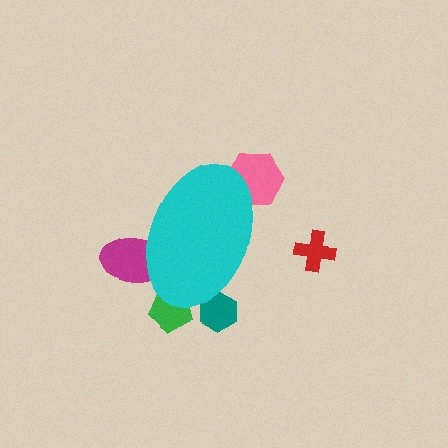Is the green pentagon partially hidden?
Yes, the green pentagon is partially hidden behind the cyan ellipse.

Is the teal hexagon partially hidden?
Yes, the teal hexagon is partially hidden behind the cyan ellipse.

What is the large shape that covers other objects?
A cyan ellipse.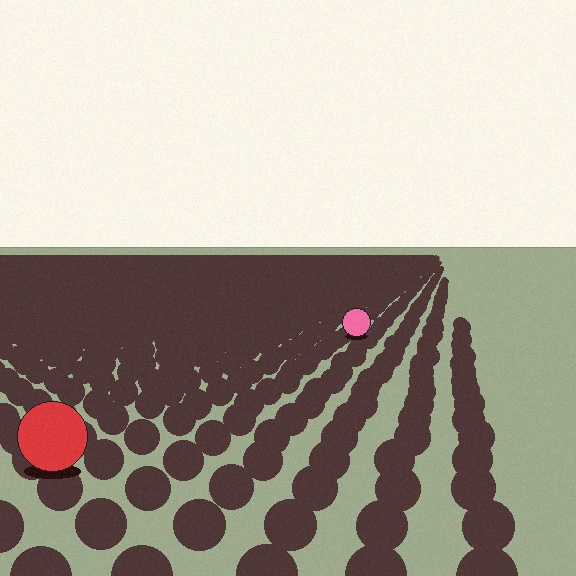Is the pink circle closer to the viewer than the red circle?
No. The red circle is closer — you can tell from the texture gradient: the ground texture is coarser near it.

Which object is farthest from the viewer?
The pink circle is farthest from the viewer. It appears smaller and the ground texture around it is denser.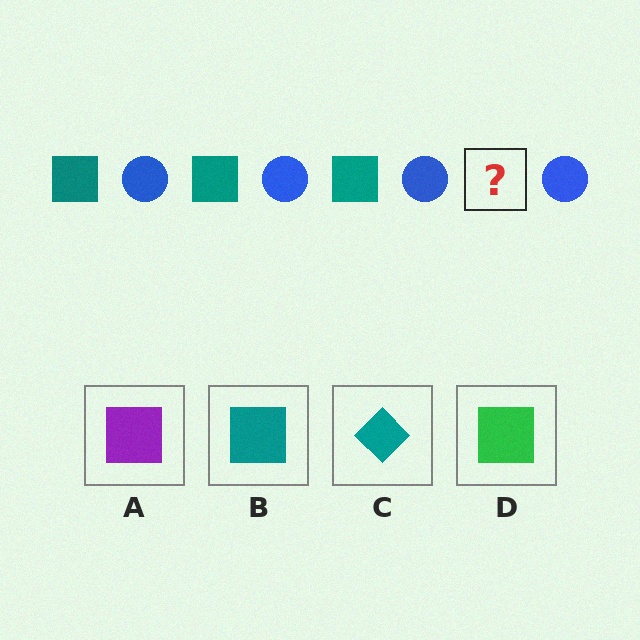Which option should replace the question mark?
Option B.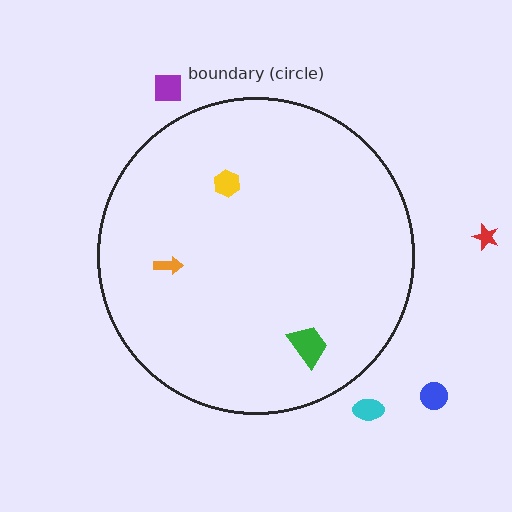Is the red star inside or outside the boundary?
Outside.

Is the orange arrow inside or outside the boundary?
Inside.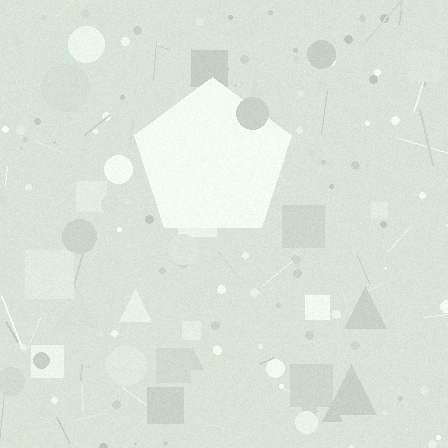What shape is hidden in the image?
A pentagon is hidden in the image.